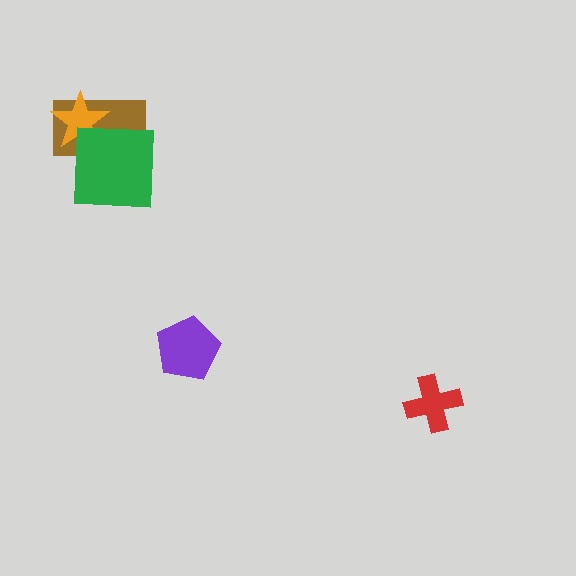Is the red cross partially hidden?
No, no other shape covers it.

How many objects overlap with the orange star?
2 objects overlap with the orange star.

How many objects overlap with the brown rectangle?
2 objects overlap with the brown rectangle.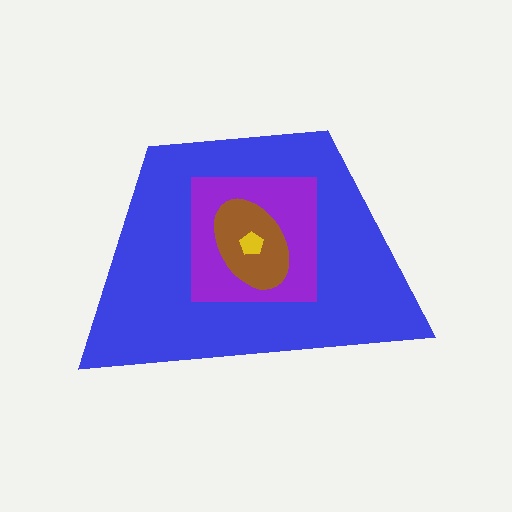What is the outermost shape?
The blue trapezoid.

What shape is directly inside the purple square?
The brown ellipse.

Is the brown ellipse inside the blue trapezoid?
Yes.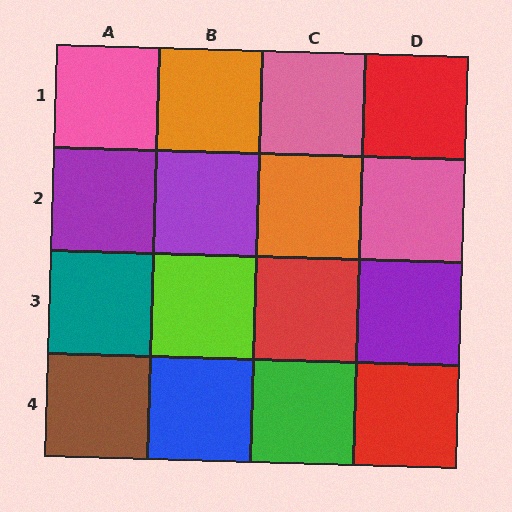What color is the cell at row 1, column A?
Pink.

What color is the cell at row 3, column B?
Lime.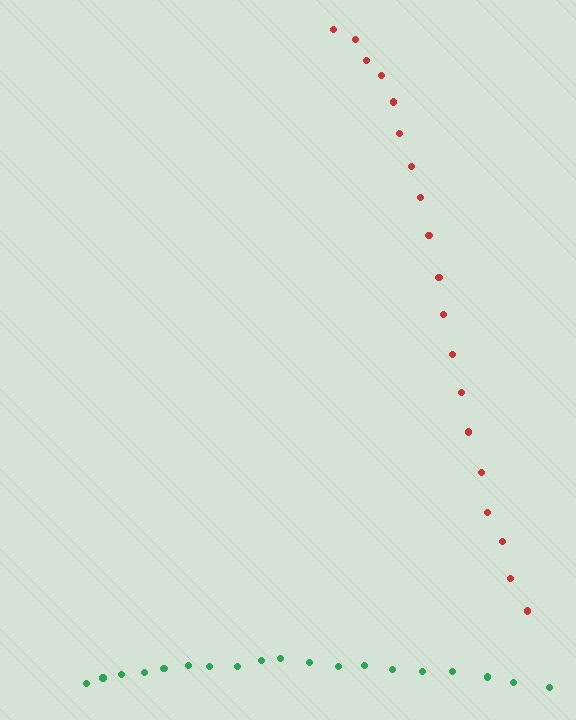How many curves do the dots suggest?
There are 2 distinct paths.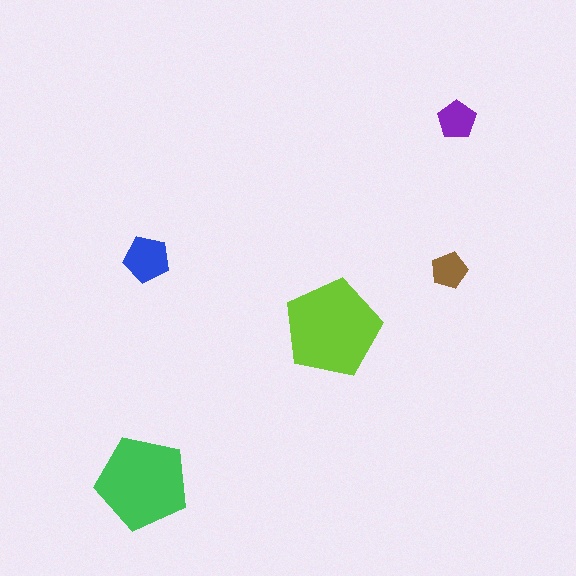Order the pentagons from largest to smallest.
the lime one, the green one, the blue one, the purple one, the brown one.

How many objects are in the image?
There are 5 objects in the image.